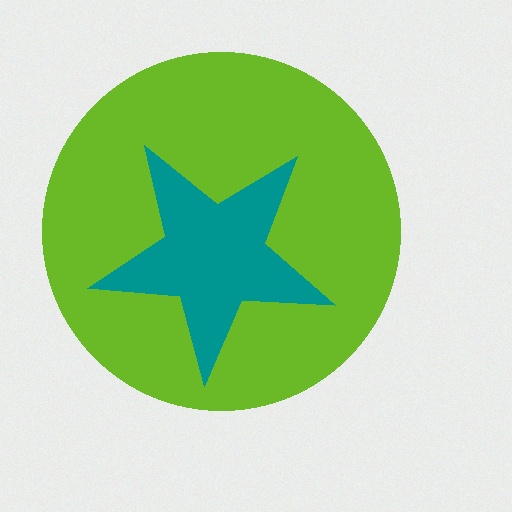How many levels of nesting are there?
2.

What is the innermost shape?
The teal star.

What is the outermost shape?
The lime circle.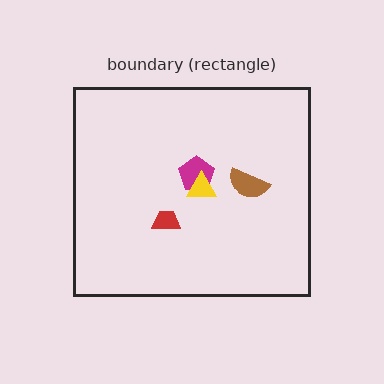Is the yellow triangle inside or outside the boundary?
Inside.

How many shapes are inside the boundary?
4 inside, 0 outside.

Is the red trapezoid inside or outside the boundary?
Inside.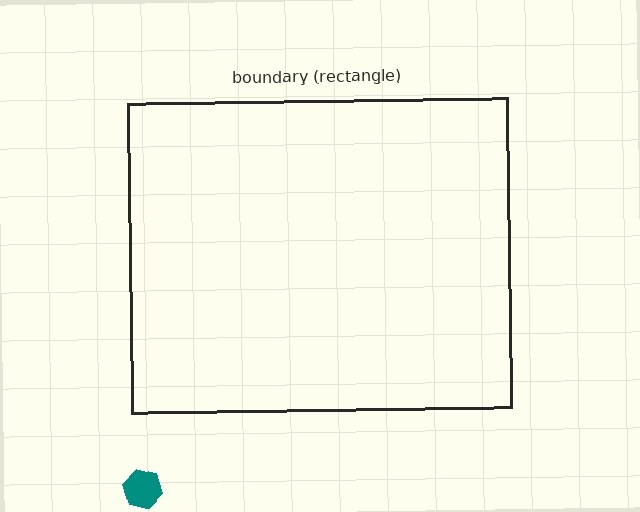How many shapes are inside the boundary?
0 inside, 1 outside.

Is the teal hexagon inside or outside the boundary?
Outside.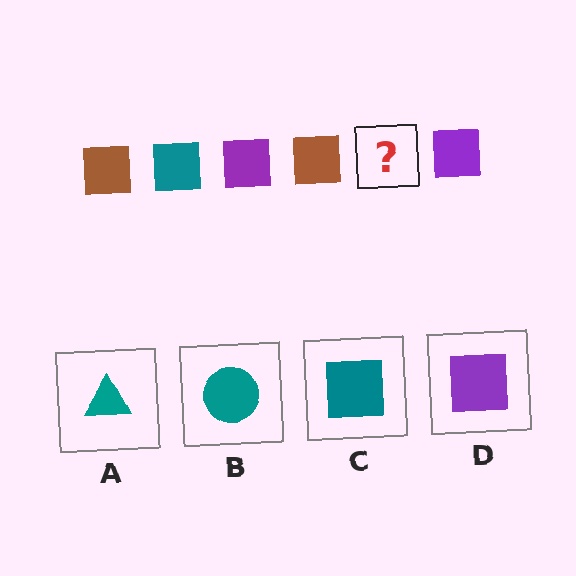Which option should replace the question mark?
Option C.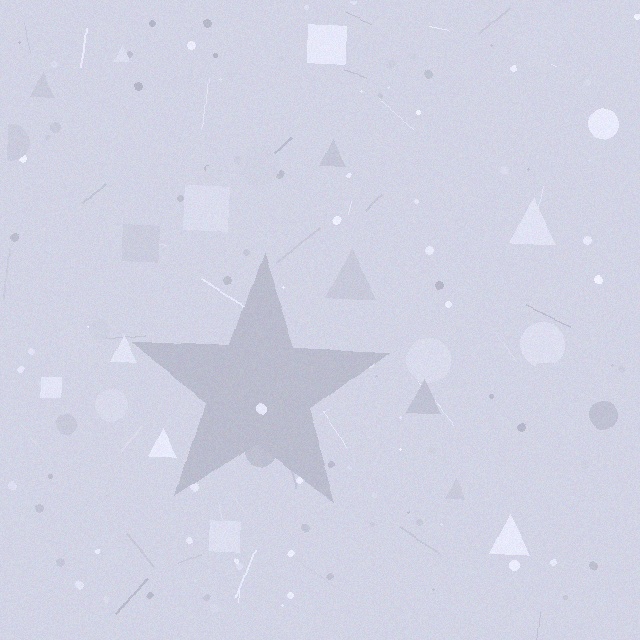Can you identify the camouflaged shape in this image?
The camouflaged shape is a star.